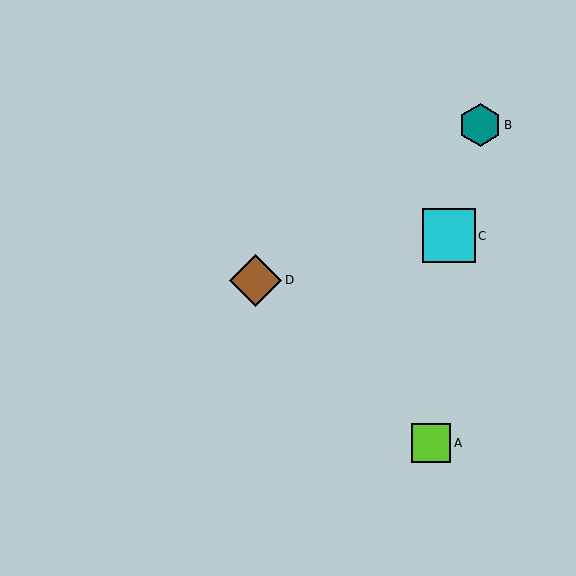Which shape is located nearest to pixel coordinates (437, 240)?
The cyan square (labeled C) at (449, 236) is nearest to that location.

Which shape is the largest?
The cyan square (labeled C) is the largest.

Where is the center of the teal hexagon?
The center of the teal hexagon is at (480, 125).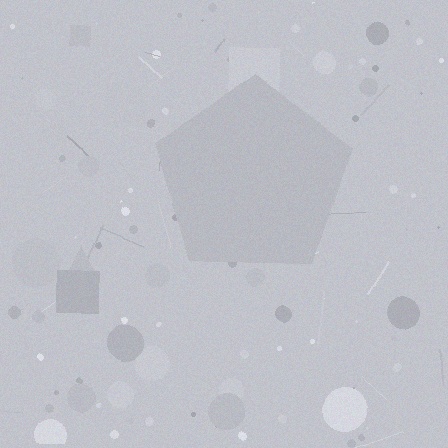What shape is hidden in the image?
A pentagon is hidden in the image.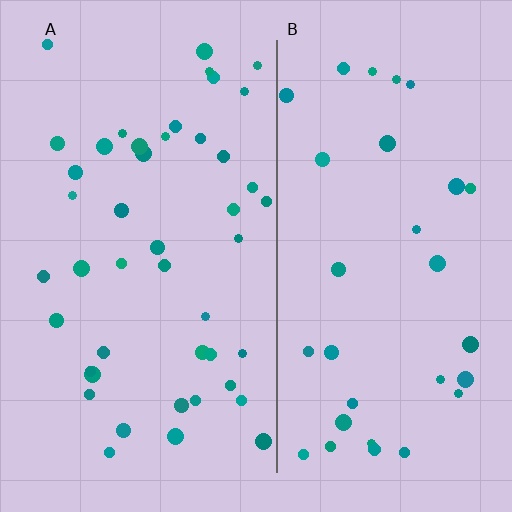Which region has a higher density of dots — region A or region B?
A (the left).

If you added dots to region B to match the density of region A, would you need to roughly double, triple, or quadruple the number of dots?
Approximately double.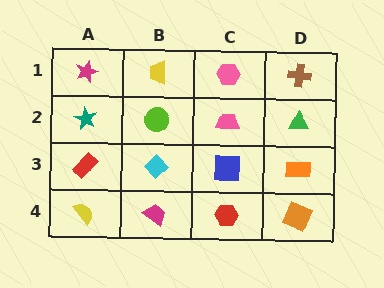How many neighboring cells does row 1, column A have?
2.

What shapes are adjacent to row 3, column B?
A lime circle (row 2, column B), a magenta trapezoid (row 4, column B), a red rectangle (row 3, column A), a blue square (row 3, column C).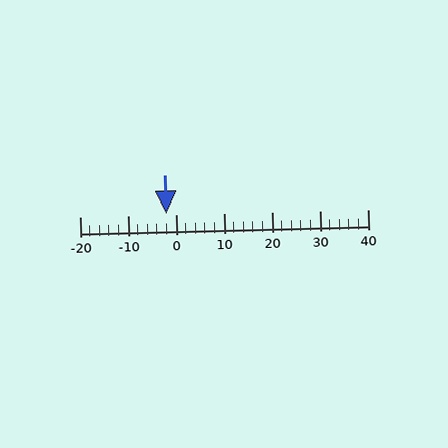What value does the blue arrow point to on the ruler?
The blue arrow points to approximately -2.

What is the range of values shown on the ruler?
The ruler shows values from -20 to 40.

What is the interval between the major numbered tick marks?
The major tick marks are spaced 10 units apart.